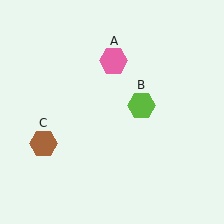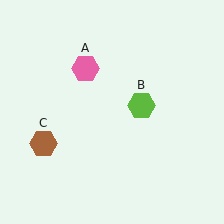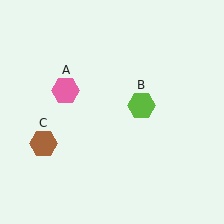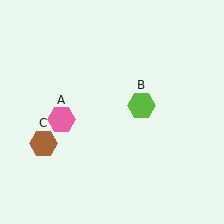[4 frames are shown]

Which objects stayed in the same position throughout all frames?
Lime hexagon (object B) and brown hexagon (object C) remained stationary.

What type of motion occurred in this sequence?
The pink hexagon (object A) rotated counterclockwise around the center of the scene.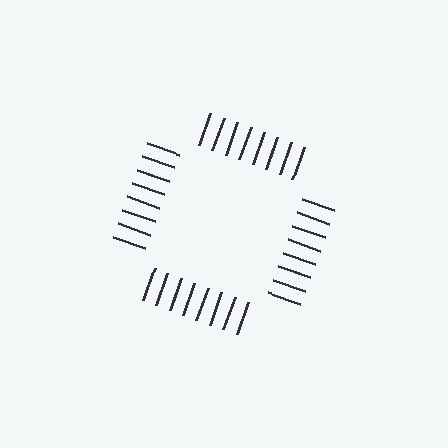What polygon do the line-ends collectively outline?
An illusory square — the line segments terminate on its edges but no continuous stroke is drawn.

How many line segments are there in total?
32 — 8 along each of the 4 edges.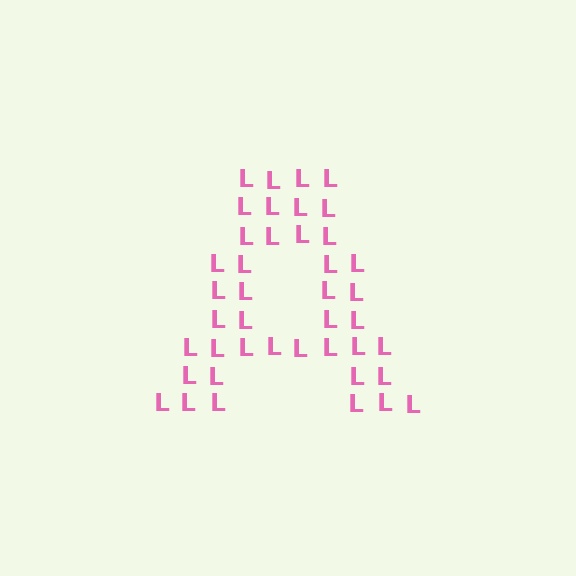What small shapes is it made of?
It is made of small letter L's.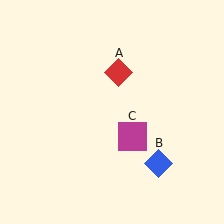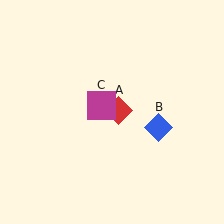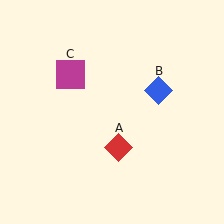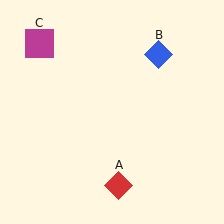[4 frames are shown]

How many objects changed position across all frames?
3 objects changed position: red diamond (object A), blue diamond (object B), magenta square (object C).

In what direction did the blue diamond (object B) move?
The blue diamond (object B) moved up.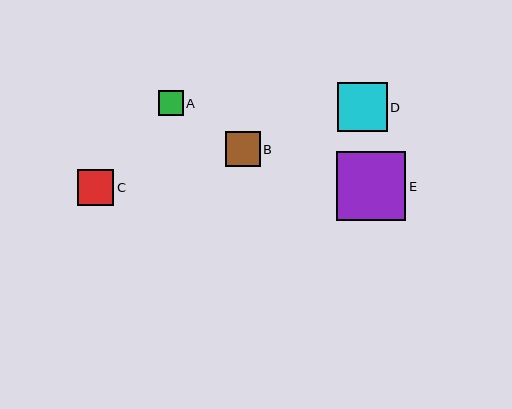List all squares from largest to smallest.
From largest to smallest: E, D, C, B, A.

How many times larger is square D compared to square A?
Square D is approximately 2.0 times the size of square A.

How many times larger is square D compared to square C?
Square D is approximately 1.4 times the size of square C.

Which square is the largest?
Square E is the largest with a size of approximately 70 pixels.